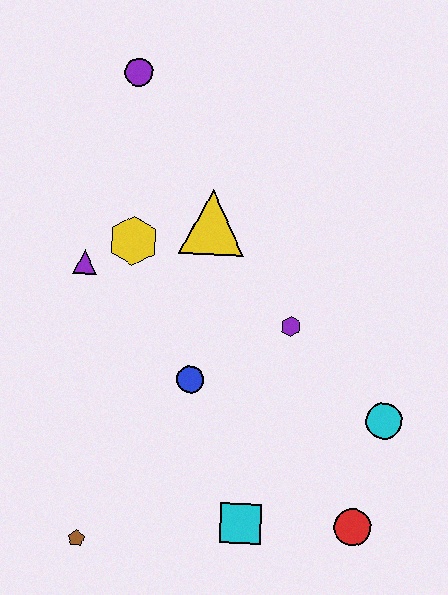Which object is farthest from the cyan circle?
The purple circle is farthest from the cyan circle.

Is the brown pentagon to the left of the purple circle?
Yes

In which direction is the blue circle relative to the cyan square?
The blue circle is above the cyan square.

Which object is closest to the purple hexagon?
The blue circle is closest to the purple hexagon.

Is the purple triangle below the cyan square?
No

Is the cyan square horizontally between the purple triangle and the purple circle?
No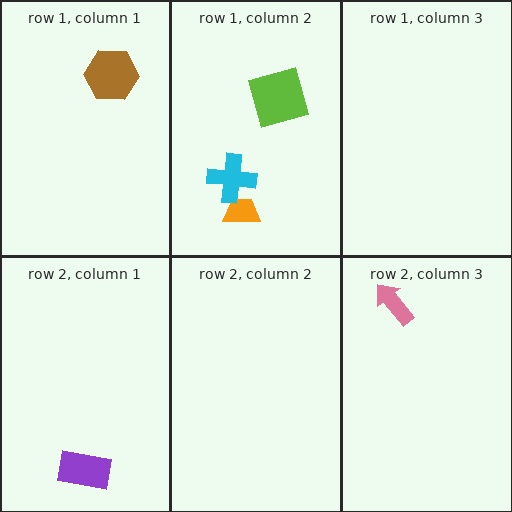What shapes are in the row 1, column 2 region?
The orange trapezoid, the lime square, the cyan cross.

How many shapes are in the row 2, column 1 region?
1.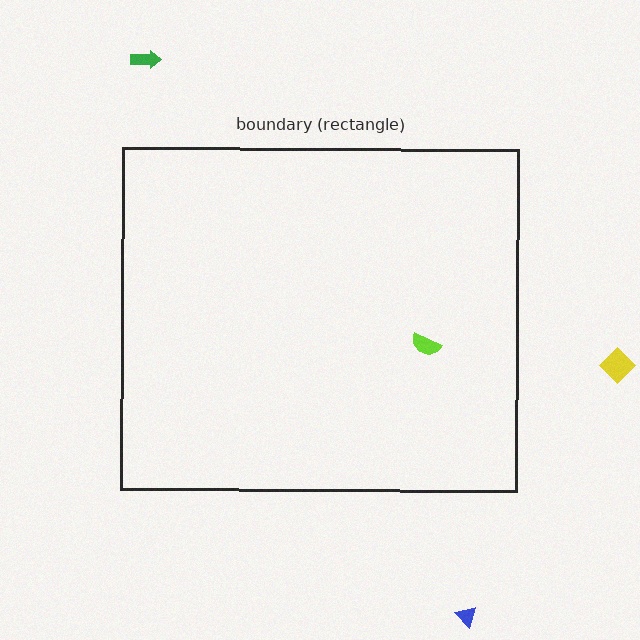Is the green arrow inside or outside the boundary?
Outside.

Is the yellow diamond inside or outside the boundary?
Outside.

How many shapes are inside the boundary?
1 inside, 3 outside.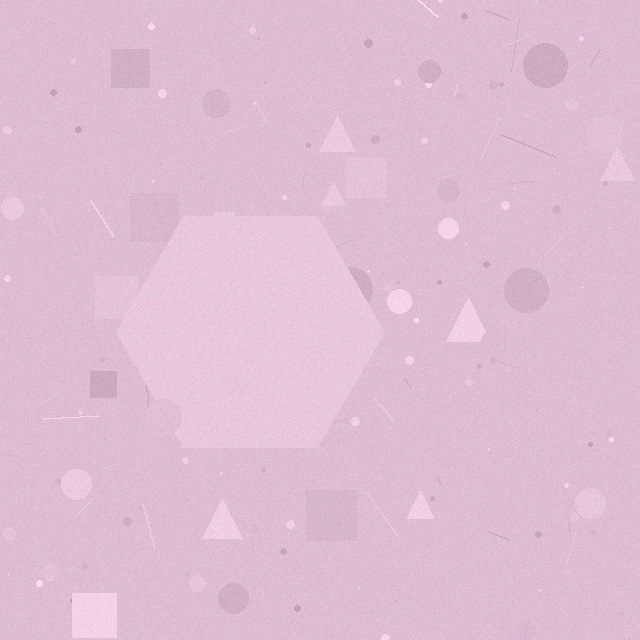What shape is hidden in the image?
A hexagon is hidden in the image.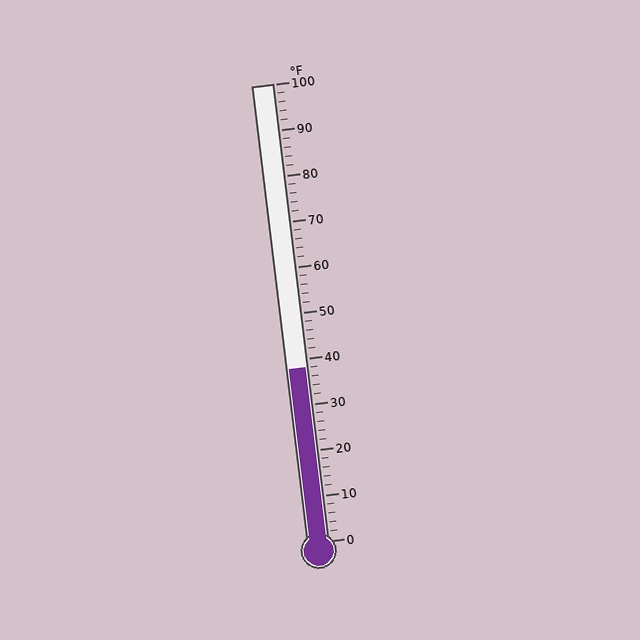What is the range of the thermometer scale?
The thermometer scale ranges from 0°F to 100°F.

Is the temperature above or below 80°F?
The temperature is below 80°F.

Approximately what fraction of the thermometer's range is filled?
The thermometer is filled to approximately 40% of its range.